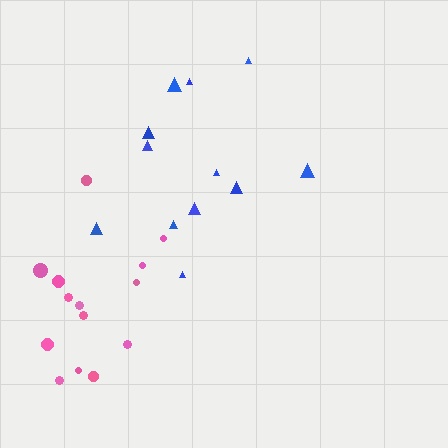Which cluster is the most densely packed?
Pink.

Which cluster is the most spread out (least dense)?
Blue.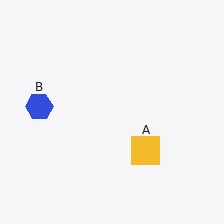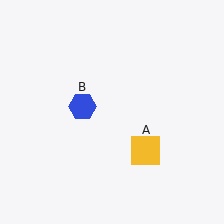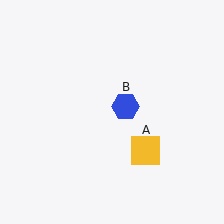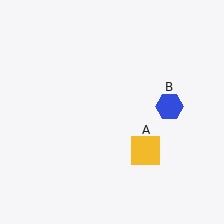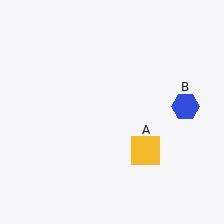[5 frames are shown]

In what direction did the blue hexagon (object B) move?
The blue hexagon (object B) moved right.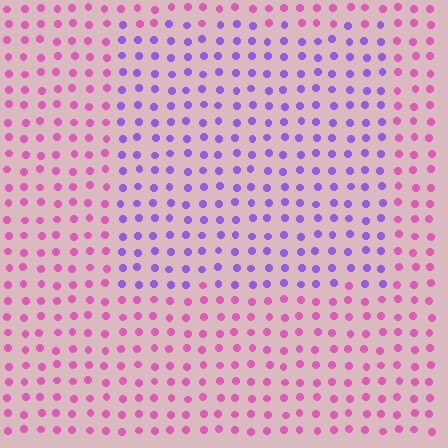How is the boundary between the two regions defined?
The boundary is defined purely by a slight shift in hue (about 49 degrees). Spacing, size, and orientation are identical on both sides.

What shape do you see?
I see a rectangle.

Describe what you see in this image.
The image is filled with small pink elements in a uniform arrangement. A rectangle-shaped region is visible where the elements are tinted to a slightly different hue, forming a subtle color boundary.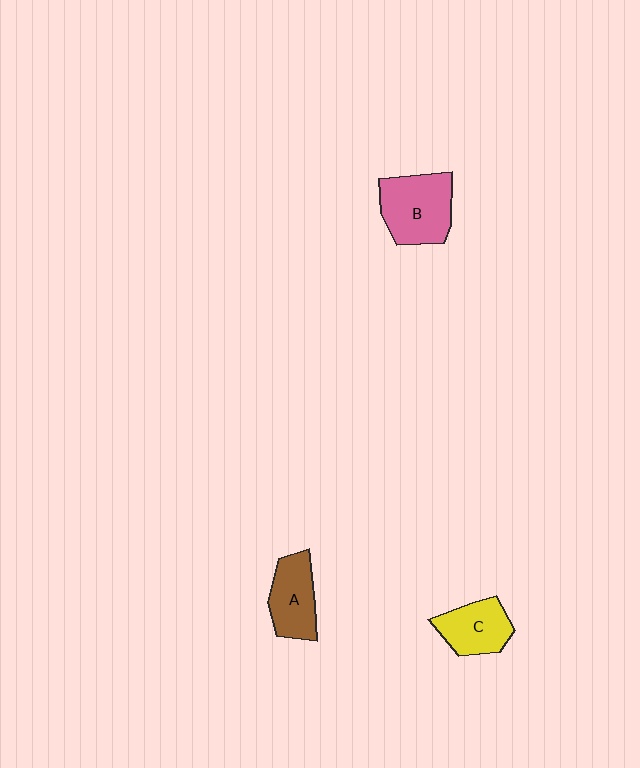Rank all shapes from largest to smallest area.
From largest to smallest: B (pink), A (brown), C (yellow).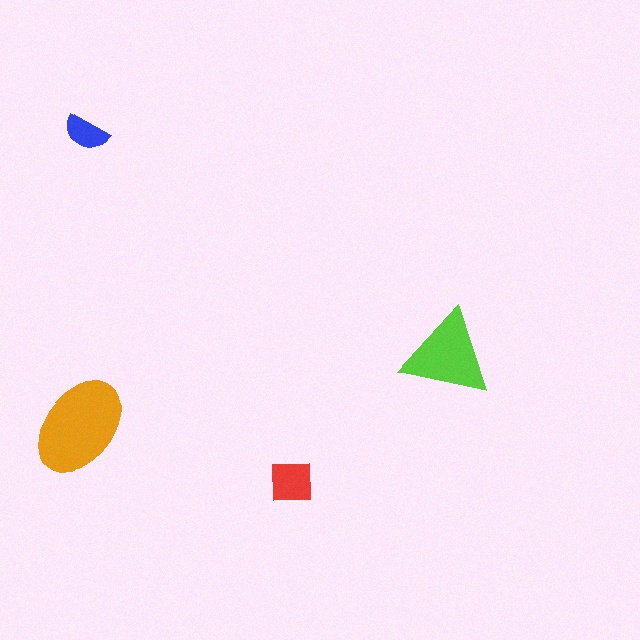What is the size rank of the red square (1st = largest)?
3rd.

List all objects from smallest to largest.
The blue semicircle, the red square, the lime triangle, the orange ellipse.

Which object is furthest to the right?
The lime triangle is rightmost.